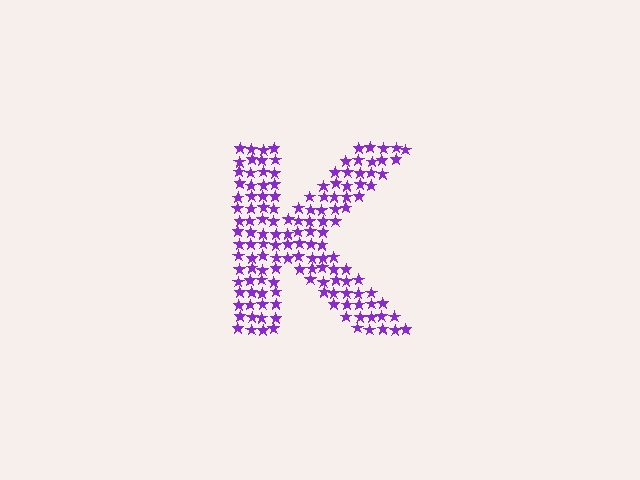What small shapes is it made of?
It is made of small stars.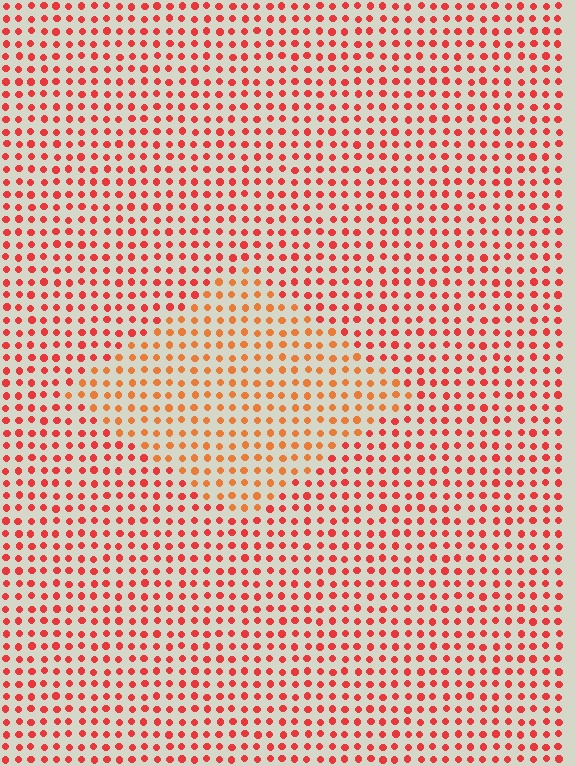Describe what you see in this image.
The image is filled with small red elements in a uniform arrangement. A diamond-shaped region is visible where the elements are tinted to a slightly different hue, forming a subtle color boundary.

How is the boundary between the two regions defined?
The boundary is defined purely by a slight shift in hue (about 25 degrees). Spacing, size, and orientation are identical on both sides.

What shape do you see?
I see a diamond.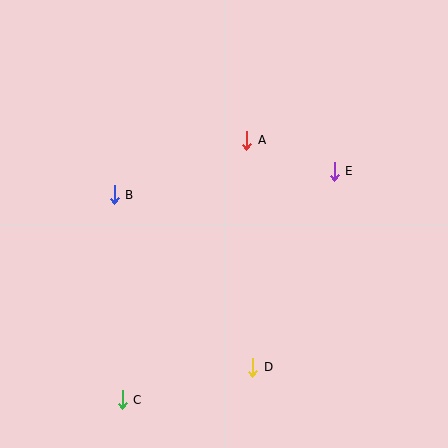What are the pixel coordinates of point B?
Point B is at (114, 195).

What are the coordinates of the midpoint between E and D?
The midpoint between E and D is at (293, 269).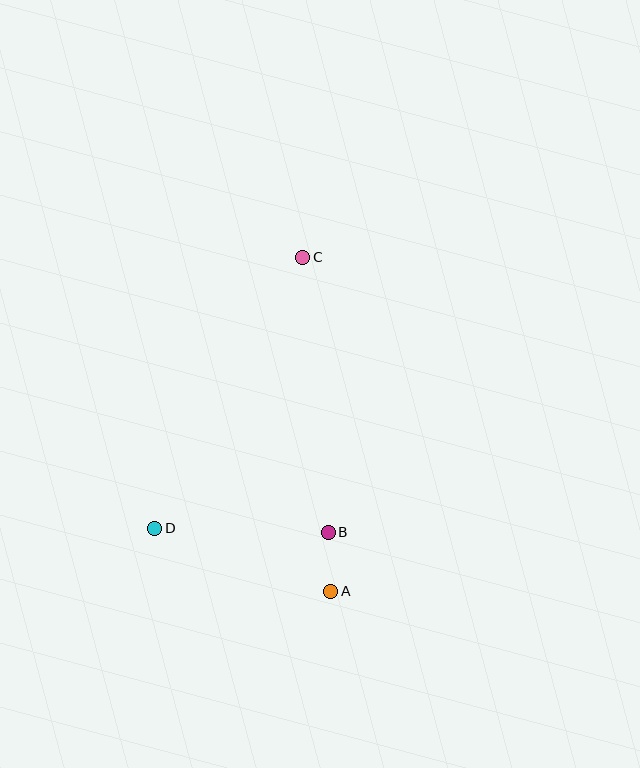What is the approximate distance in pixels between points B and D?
The distance between B and D is approximately 173 pixels.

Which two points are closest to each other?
Points A and B are closest to each other.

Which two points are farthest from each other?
Points A and C are farthest from each other.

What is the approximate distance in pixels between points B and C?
The distance between B and C is approximately 276 pixels.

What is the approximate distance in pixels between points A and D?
The distance between A and D is approximately 187 pixels.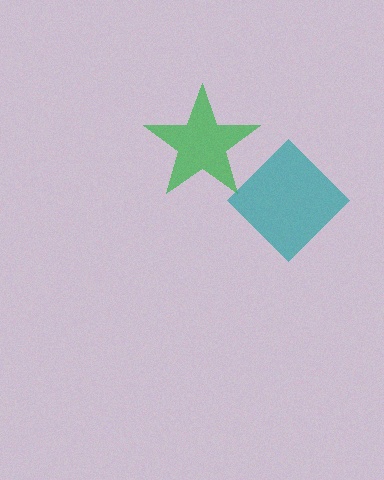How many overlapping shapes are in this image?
There are 2 overlapping shapes in the image.